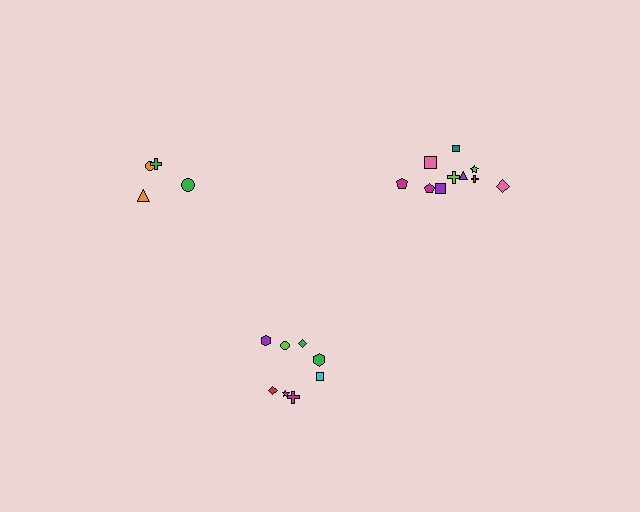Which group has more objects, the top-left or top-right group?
The top-right group.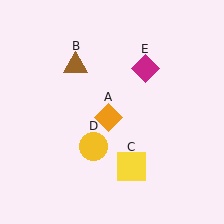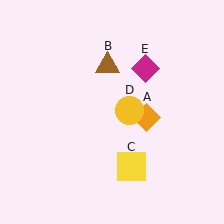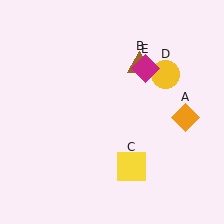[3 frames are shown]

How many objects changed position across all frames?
3 objects changed position: orange diamond (object A), brown triangle (object B), yellow circle (object D).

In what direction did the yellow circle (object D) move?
The yellow circle (object D) moved up and to the right.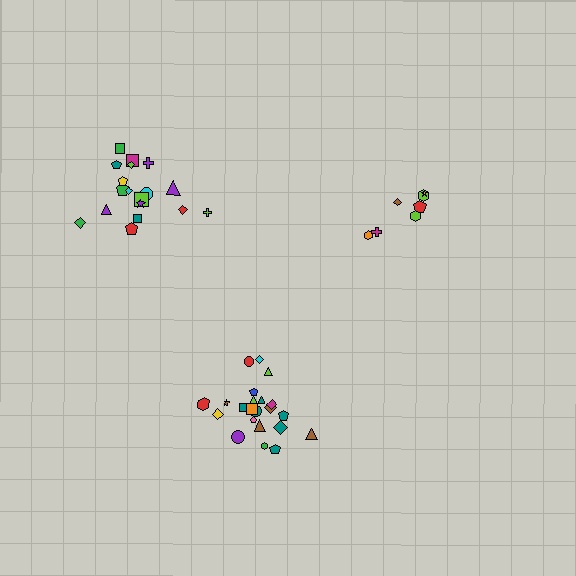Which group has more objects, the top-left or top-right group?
The top-left group.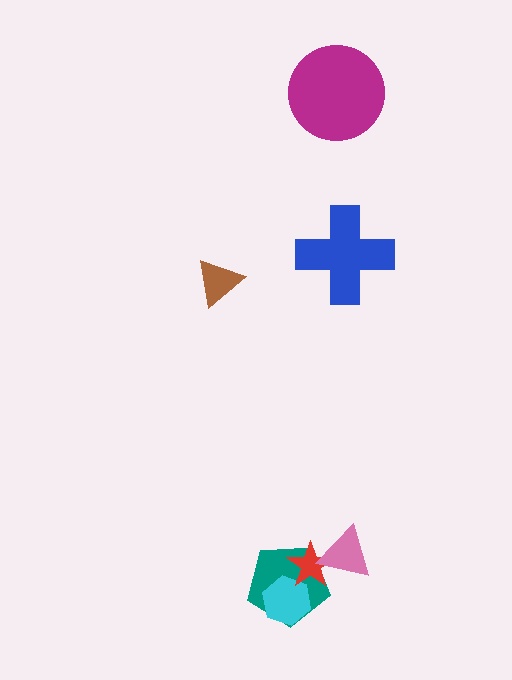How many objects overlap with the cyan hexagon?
2 objects overlap with the cyan hexagon.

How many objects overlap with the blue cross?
0 objects overlap with the blue cross.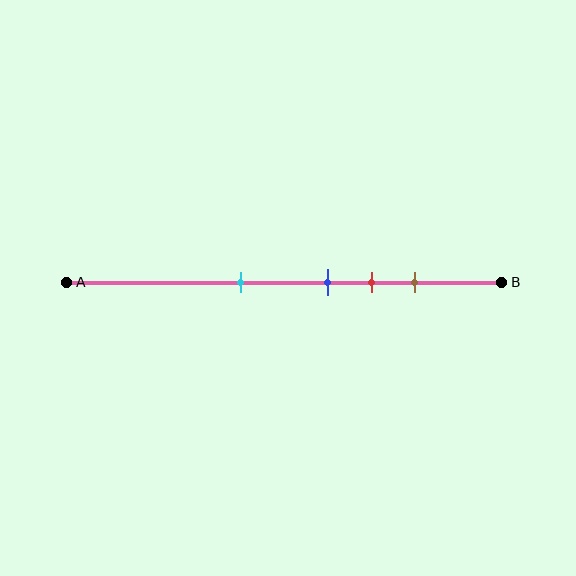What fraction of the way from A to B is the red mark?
The red mark is approximately 70% (0.7) of the way from A to B.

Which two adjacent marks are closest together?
The blue and red marks are the closest adjacent pair.